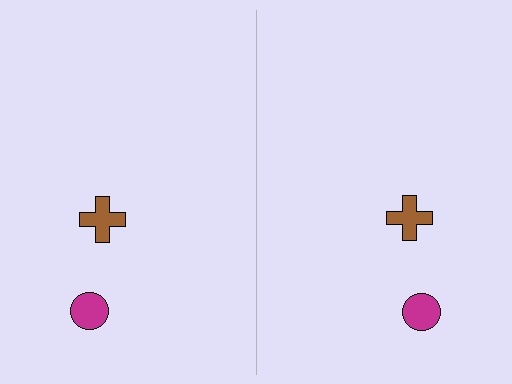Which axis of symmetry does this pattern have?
The pattern has a vertical axis of symmetry running through the center of the image.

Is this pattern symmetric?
Yes, this pattern has bilateral (reflection) symmetry.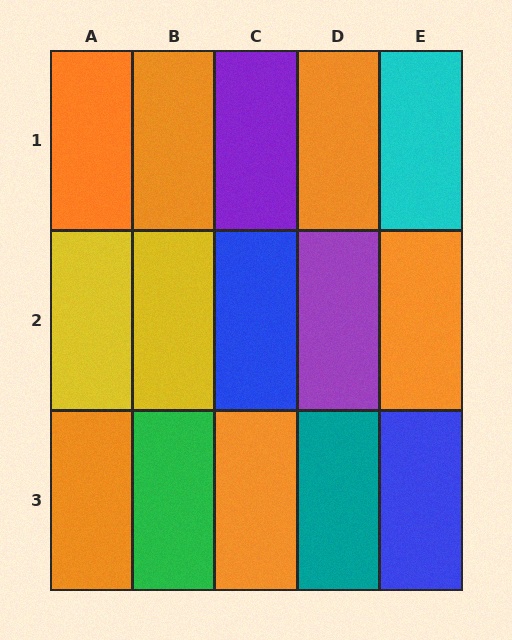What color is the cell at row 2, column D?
Purple.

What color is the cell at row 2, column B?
Yellow.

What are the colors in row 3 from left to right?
Orange, green, orange, teal, blue.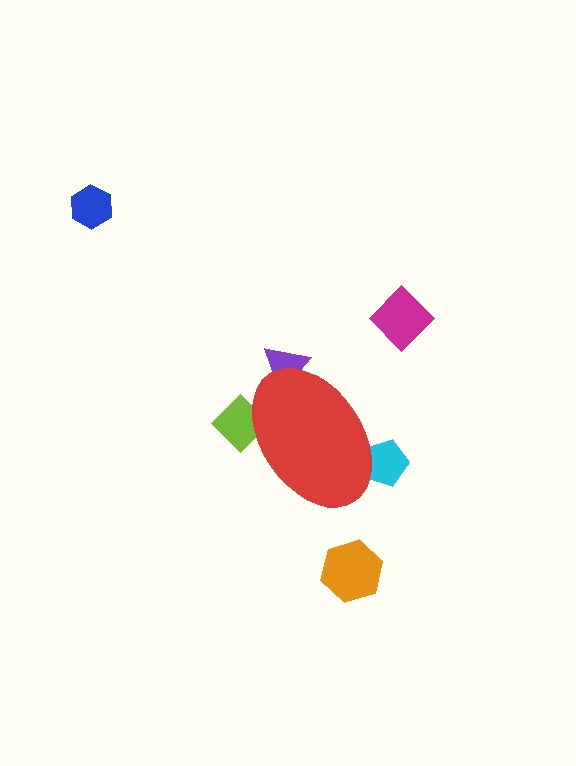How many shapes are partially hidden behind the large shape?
3 shapes are partially hidden.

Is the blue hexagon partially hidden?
No, the blue hexagon is fully visible.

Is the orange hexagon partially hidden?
No, the orange hexagon is fully visible.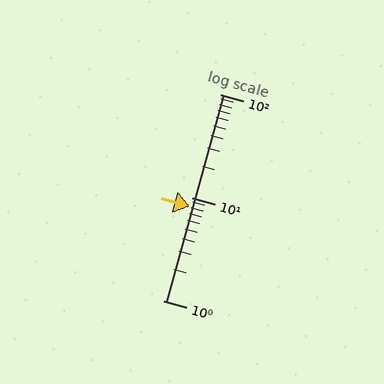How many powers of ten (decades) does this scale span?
The scale spans 2 decades, from 1 to 100.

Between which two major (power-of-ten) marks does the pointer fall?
The pointer is between 1 and 10.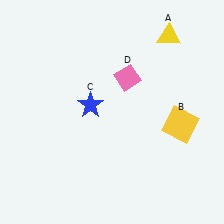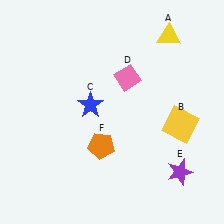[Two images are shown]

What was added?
A purple star (E), an orange pentagon (F) were added in Image 2.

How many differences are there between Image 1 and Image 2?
There are 2 differences between the two images.